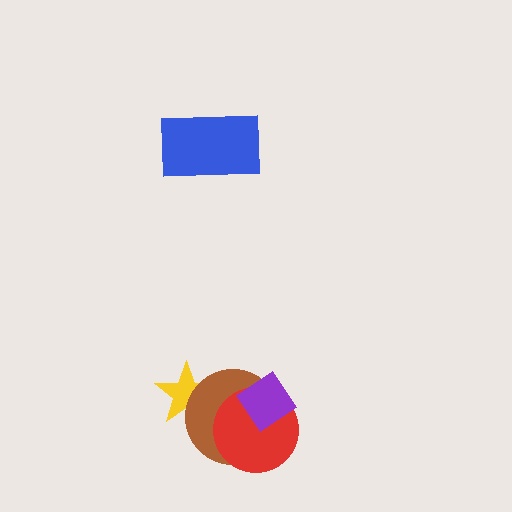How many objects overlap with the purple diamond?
2 objects overlap with the purple diamond.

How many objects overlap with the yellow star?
1 object overlaps with the yellow star.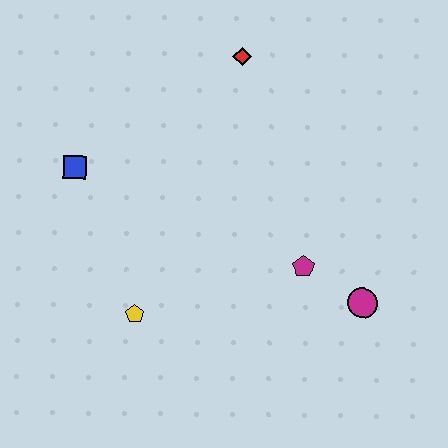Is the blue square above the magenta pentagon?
Yes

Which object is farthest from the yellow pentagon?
The red diamond is farthest from the yellow pentagon.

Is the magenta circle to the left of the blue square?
No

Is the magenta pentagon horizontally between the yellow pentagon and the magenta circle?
Yes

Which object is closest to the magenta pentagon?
The magenta circle is closest to the magenta pentagon.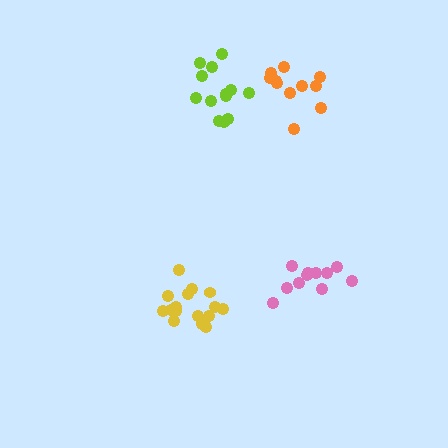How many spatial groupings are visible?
There are 4 spatial groupings.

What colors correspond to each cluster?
The clusters are colored: yellow, orange, lime, pink.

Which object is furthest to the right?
The orange cluster is rightmost.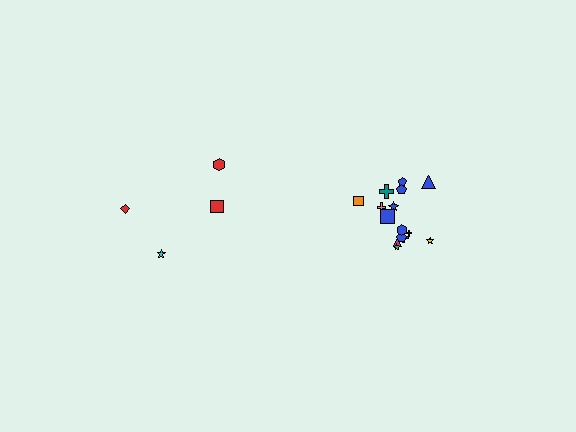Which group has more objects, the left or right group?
The right group.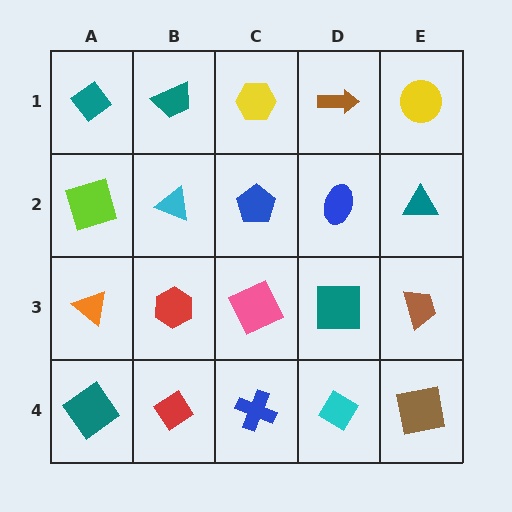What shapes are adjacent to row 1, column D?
A blue ellipse (row 2, column D), a yellow hexagon (row 1, column C), a yellow circle (row 1, column E).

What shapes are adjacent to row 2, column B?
A teal trapezoid (row 1, column B), a red hexagon (row 3, column B), a lime square (row 2, column A), a blue pentagon (row 2, column C).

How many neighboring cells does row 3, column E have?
3.